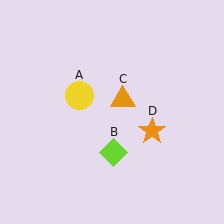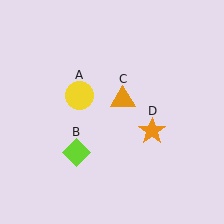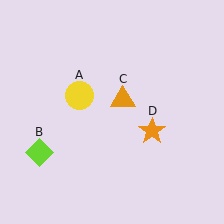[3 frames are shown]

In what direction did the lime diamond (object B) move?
The lime diamond (object B) moved left.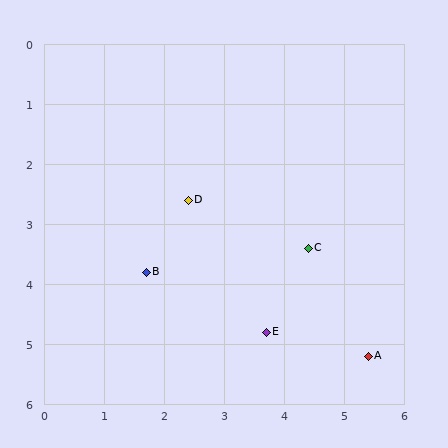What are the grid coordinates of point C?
Point C is at approximately (4.4, 3.4).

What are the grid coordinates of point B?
Point B is at approximately (1.7, 3.8).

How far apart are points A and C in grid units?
Points A and C are about 2.1 grid units apart.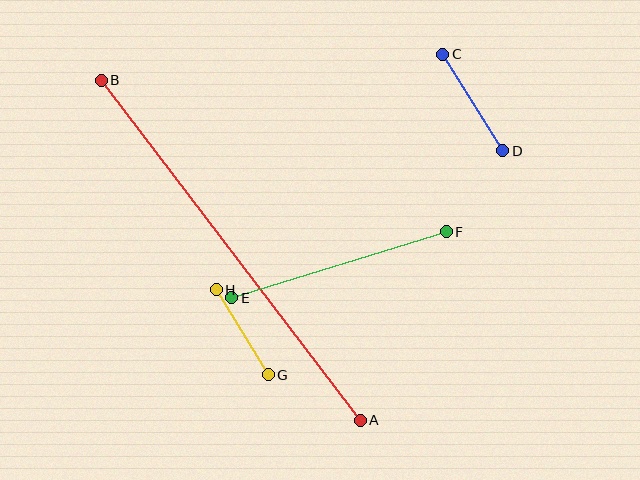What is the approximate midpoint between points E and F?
The midpoint is at approximately (339, 265) pixels.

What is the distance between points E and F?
The distance is approximately 225 pixels.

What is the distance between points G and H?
The distance is approximately 100 pixels.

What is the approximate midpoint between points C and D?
The midpoint is at approximately (473, 103) pixels.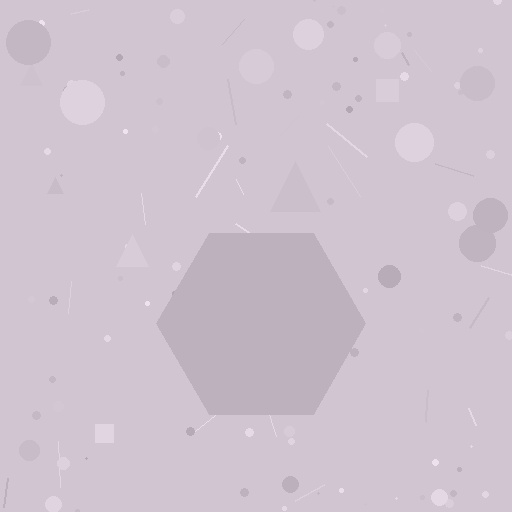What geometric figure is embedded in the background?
A hexagon is embedded in the background.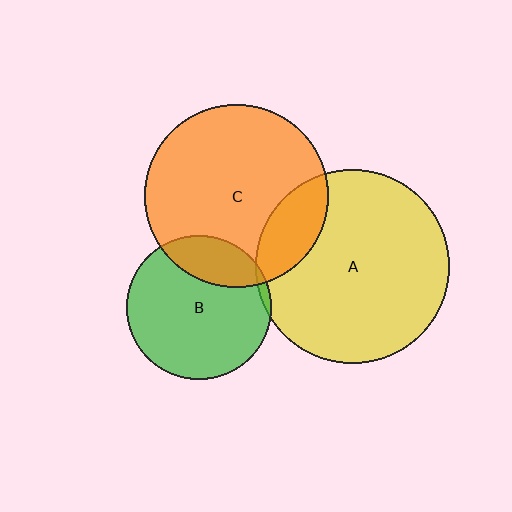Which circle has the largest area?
Circle A (yellow).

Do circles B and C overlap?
Yes.